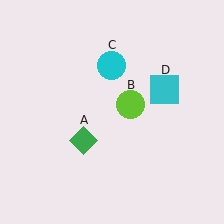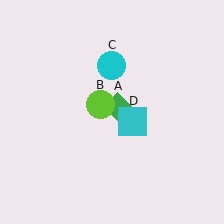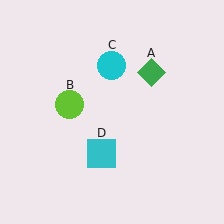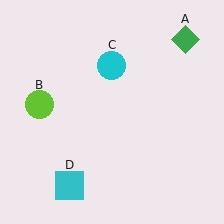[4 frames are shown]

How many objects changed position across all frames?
3 objects changed position: green diamond (object A), lime circle (object B), cyan square (object D).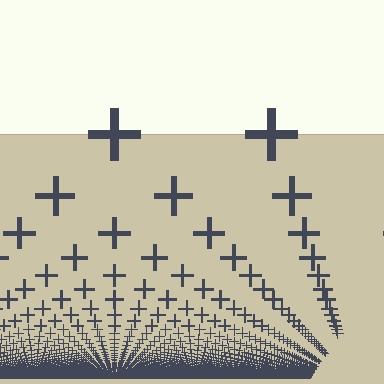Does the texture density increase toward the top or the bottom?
Density increases toward the bottom.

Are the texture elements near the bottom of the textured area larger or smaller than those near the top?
Smaller. The gradient is inverted — elements near the bottom are smaller and denser.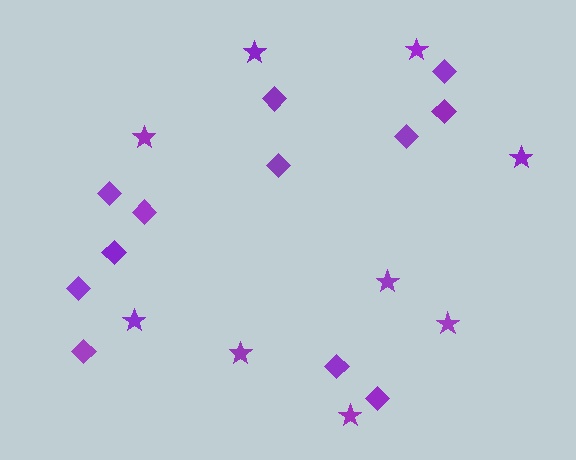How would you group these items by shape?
There are 2 groups: one group of stars (9) and one group of diamonds (12).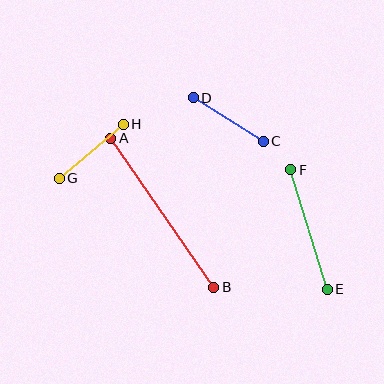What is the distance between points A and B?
The distance is approximately 181 pixels.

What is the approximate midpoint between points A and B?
The midpoint is at approximately (162, 213) pixels.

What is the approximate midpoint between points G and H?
The midpoint is at approximately (91, 151) pixels.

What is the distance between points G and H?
The distance is approximately 84 pixels.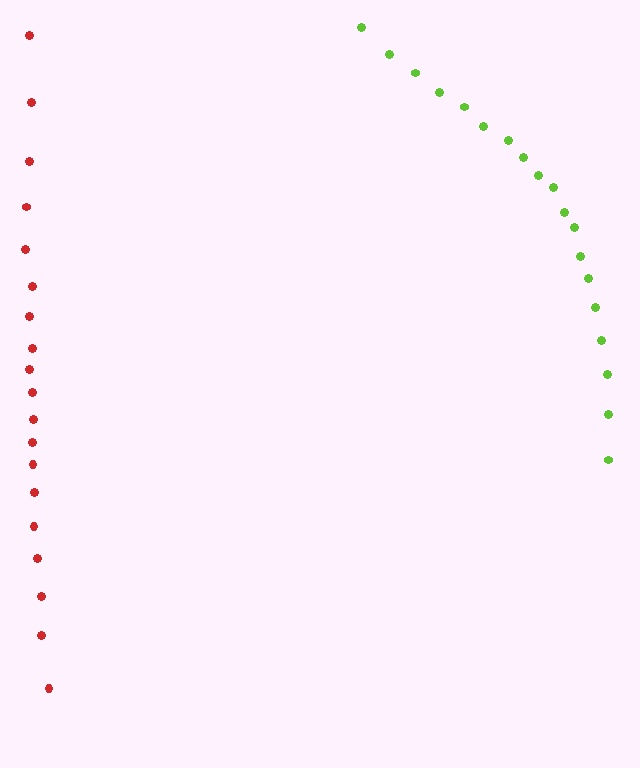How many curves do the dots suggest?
There are 2 distinct paths.